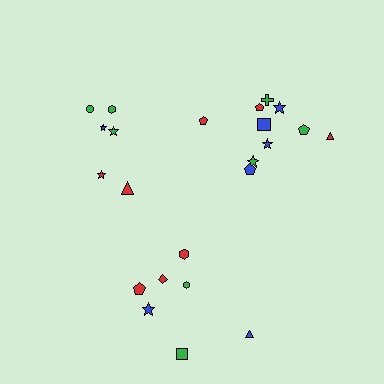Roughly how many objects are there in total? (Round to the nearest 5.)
Roughly 25 objects in total.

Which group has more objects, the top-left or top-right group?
The top-right group.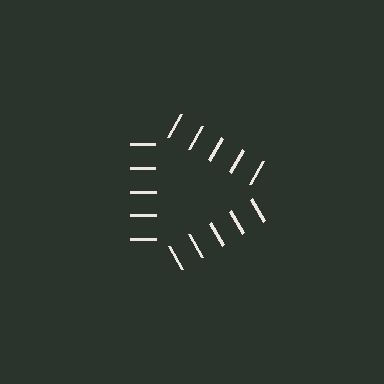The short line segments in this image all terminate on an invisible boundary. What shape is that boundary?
An illusory triangle — the line segments terminate on its edges but no continuous stroke is drawn.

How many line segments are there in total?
15 — 5 along each of the 3 edges.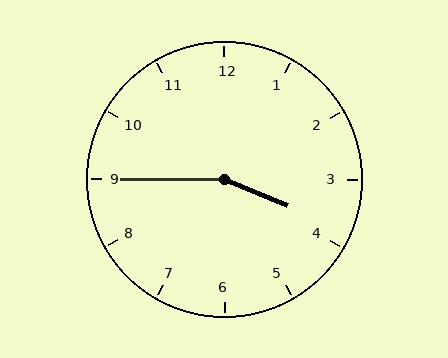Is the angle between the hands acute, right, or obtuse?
It is obtuse.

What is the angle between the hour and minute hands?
Approximately 158 degrees.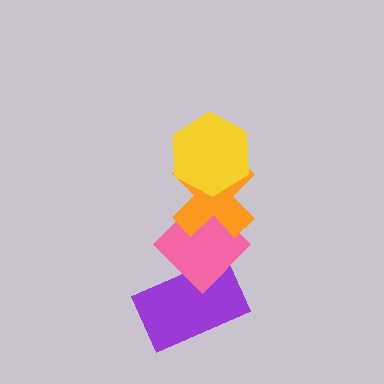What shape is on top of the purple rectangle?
The pink diamond is on top of the purple rectangle.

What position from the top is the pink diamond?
The pink diamond is 3rd from the top.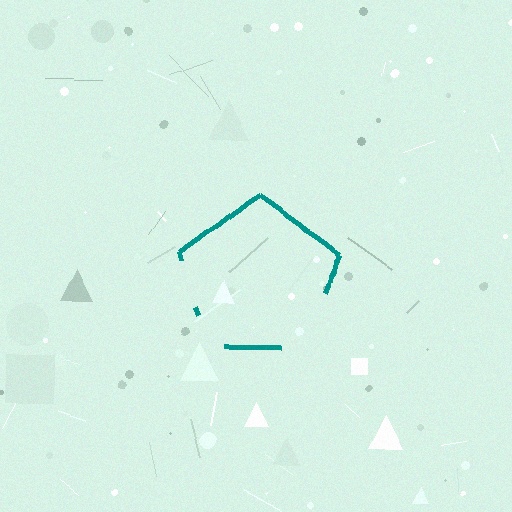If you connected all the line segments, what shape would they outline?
They would outline a pentagon.